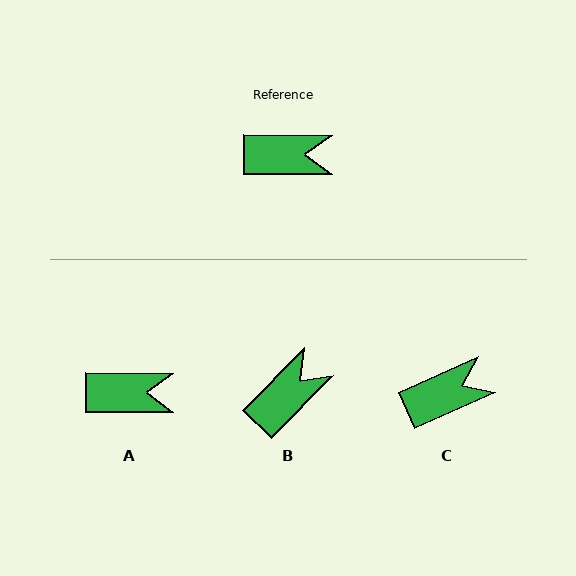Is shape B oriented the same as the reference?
No, it is off by about 46 degrees.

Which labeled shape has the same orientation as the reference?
A.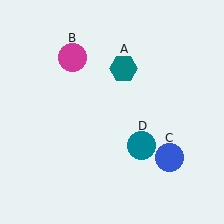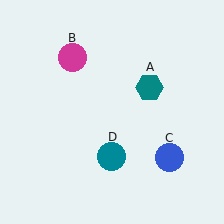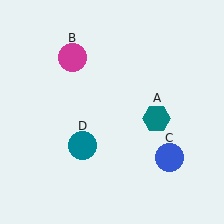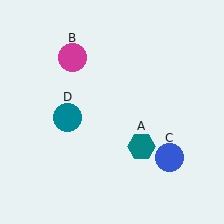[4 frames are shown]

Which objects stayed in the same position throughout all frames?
Magenta circle (object B) and blue circle (object C) remained stationary.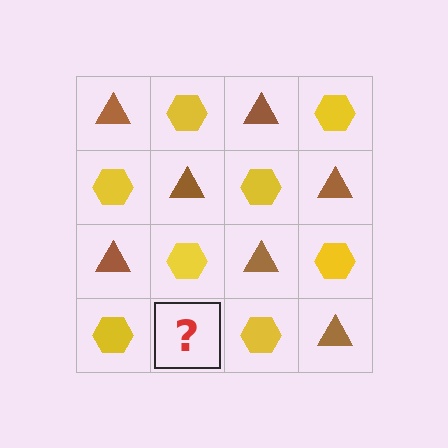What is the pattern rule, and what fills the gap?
The rule is that it alternates brown triangle and yellow hexagon in a checkerboard pattern. The gap should be filled with a brown triangle.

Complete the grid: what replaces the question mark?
The question mark should be replaced with a brown triangle.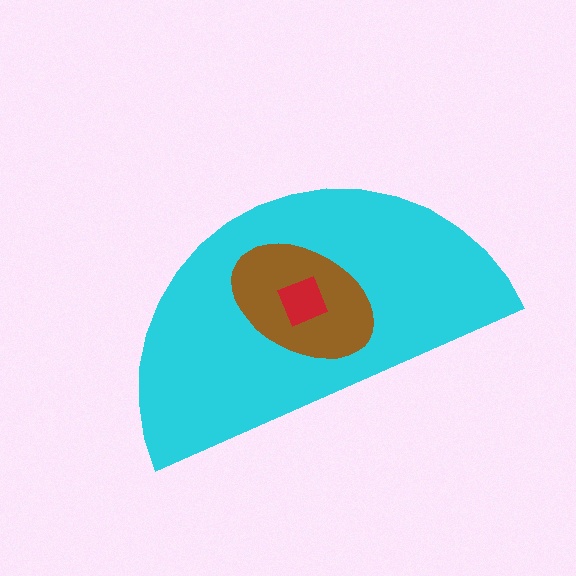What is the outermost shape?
The cyan semicircle.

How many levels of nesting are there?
3.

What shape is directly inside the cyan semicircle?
The brown ellipse.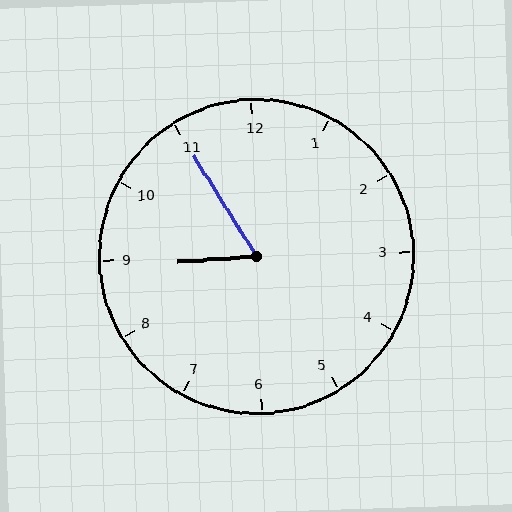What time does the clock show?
8:55.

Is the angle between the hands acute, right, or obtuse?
It is acute.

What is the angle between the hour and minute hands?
Approximately 62 degrees.